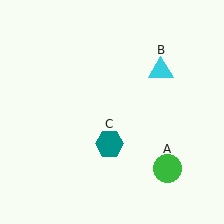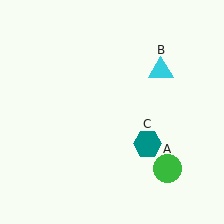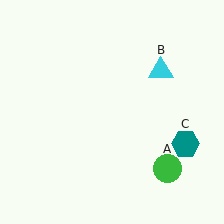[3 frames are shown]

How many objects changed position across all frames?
1 object changed position: teal hexagon (object C).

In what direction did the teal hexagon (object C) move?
The teal hexagon (object C) moved right.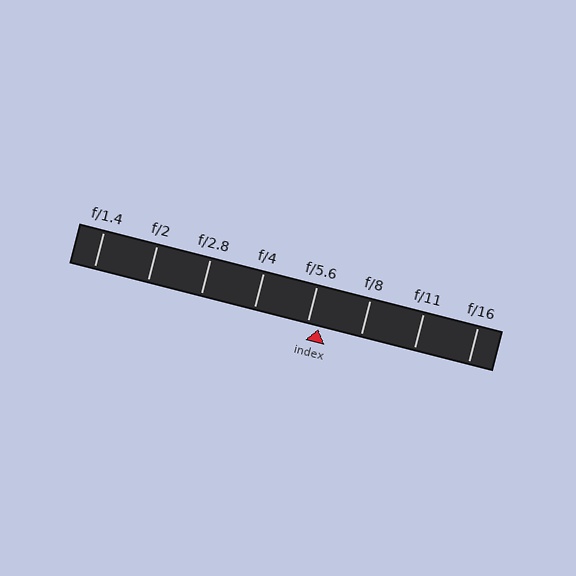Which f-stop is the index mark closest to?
The index mark is closest to f/5.6.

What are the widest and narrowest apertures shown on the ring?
The widest aperture shown is f/1.4 and the narrowest is f/16.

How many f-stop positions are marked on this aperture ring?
There are 8 f-stop positions marked.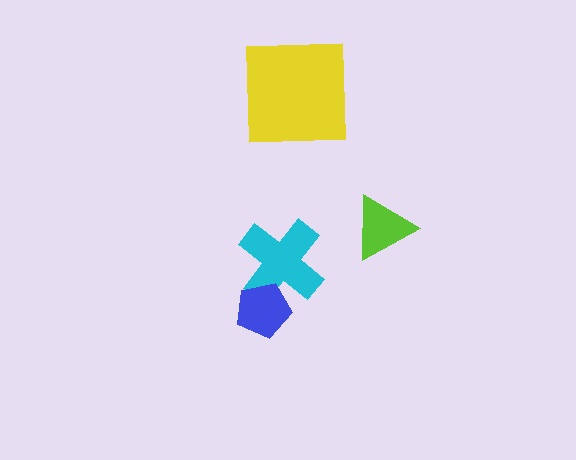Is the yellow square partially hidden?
No, no other shape covers it.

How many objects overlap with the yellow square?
0 objects overlap with the yellow square.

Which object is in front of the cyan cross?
The blue pentagon is in front of the cyan cross.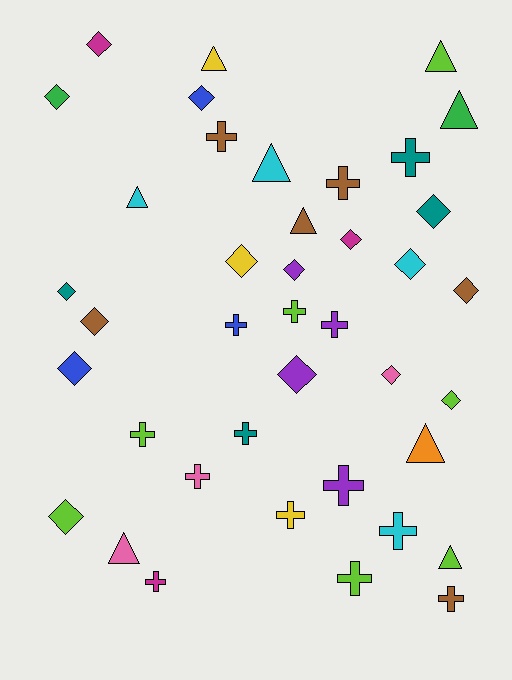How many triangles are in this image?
There are 9 triangles.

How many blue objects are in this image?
There are 3 blue objects.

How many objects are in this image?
There are 40 objects.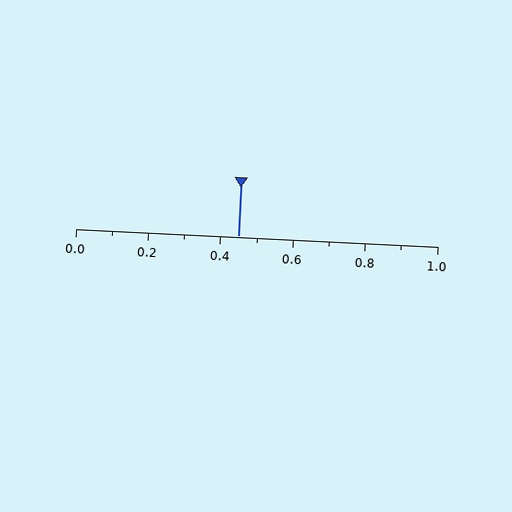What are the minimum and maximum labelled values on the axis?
The axis runs from 0.0 to 1.0.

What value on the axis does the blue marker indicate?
The marker indicates approximately 0.45.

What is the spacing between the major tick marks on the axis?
The major ticks are spaced 0.2 apart.